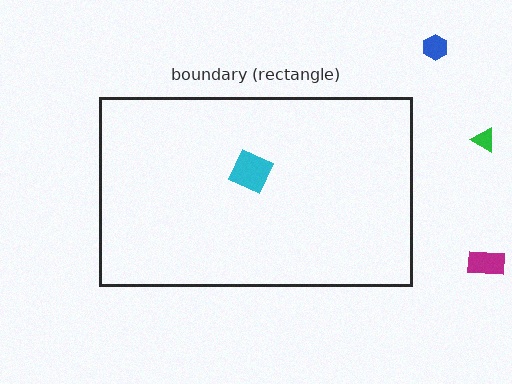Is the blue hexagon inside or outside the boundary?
Outside.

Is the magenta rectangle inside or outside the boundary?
Outside.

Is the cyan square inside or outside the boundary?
Inside.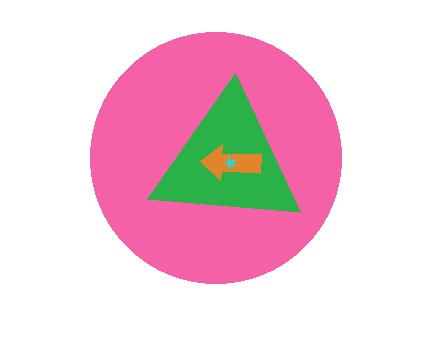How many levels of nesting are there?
4.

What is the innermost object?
The cyan star.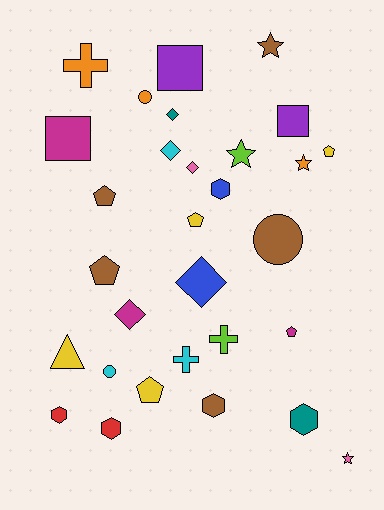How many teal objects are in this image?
There are 2 teal objects.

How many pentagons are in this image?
There are 6 pentagons.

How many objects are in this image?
There are 30 objects.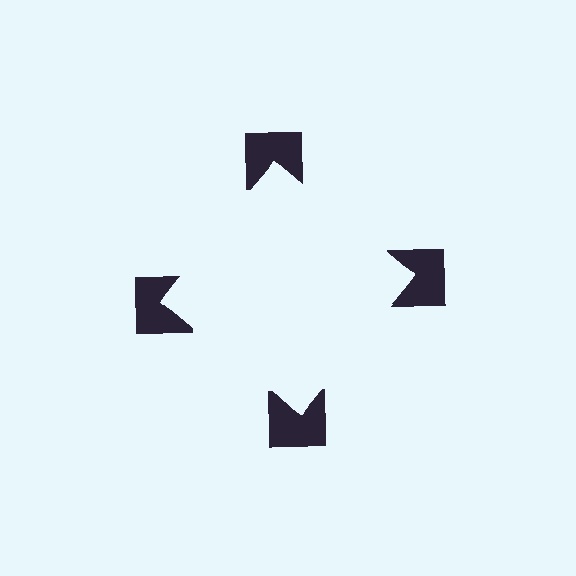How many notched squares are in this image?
There are 4 — one at each vertex of the illusory square.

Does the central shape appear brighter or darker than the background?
It typically appears slightly brighter than the background, even though no actual brightness change is drawn.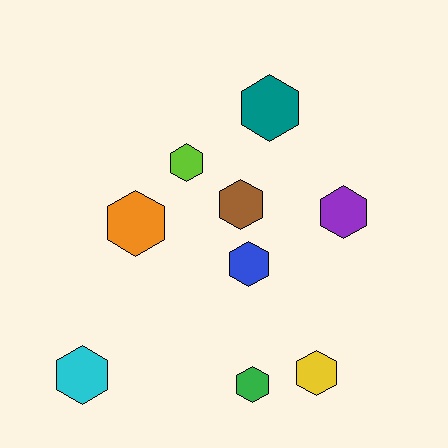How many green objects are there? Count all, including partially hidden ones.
There is 1 green object.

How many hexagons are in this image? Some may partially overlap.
There are 9 hexagons.